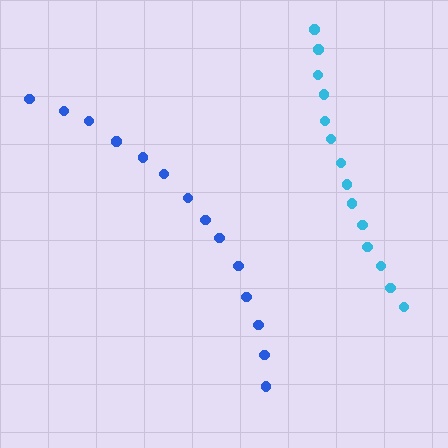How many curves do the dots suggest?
There are 2 distinct paths.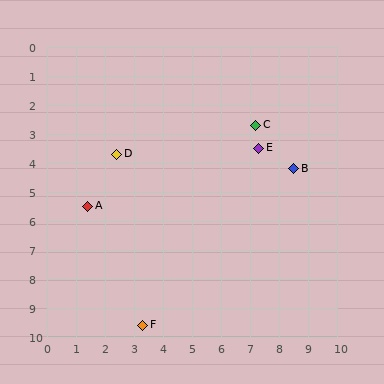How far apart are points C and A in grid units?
Points C and A are about 6.4 grid units apart.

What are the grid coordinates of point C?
Point C is at approximately (7.2, 2.7).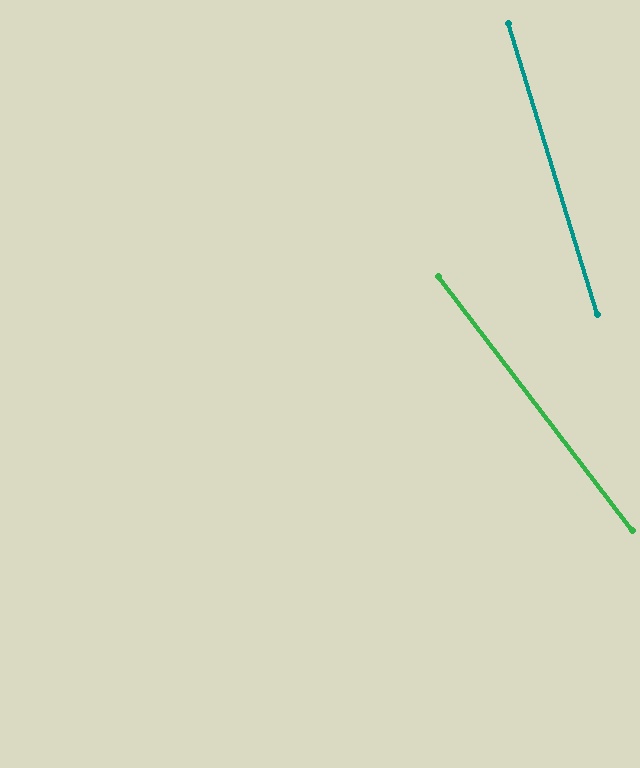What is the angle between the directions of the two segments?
Approximately 20 degrees.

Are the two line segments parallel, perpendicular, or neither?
Neither parallel nor perpendicular — they differ by about 20°.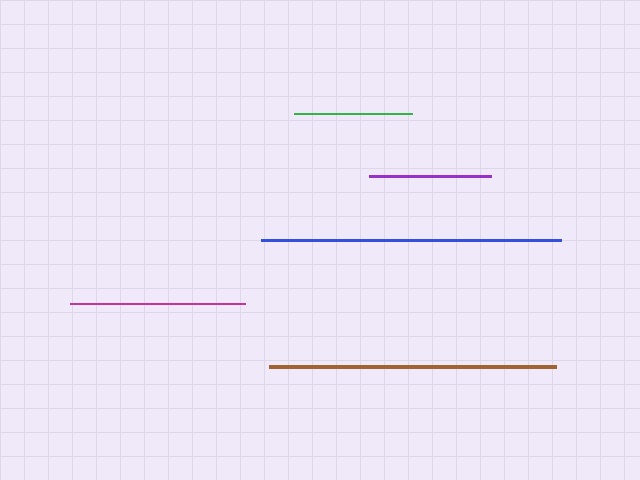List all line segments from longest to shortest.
From longest to shortest: blue, brown, magenta, purple, green.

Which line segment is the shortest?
The green line is the shortest at approximately 118 pixels.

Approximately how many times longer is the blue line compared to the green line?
The blue line is approximately 2.5 times the length of the green line.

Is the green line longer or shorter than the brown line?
The brown line is longer than the green line.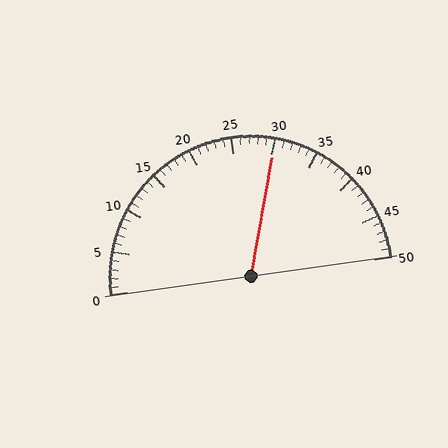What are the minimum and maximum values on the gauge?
The gauge ranges from 0 to 50.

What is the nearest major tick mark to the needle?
The nearest major tick mark is 30.